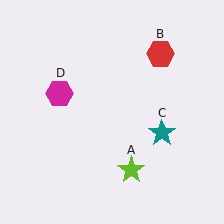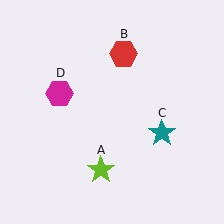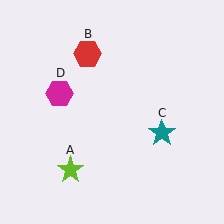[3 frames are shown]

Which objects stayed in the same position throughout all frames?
Teal star (object C) and magenta hexagon (object D) remained stationary.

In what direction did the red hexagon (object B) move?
The red hexagon (object B) moved left.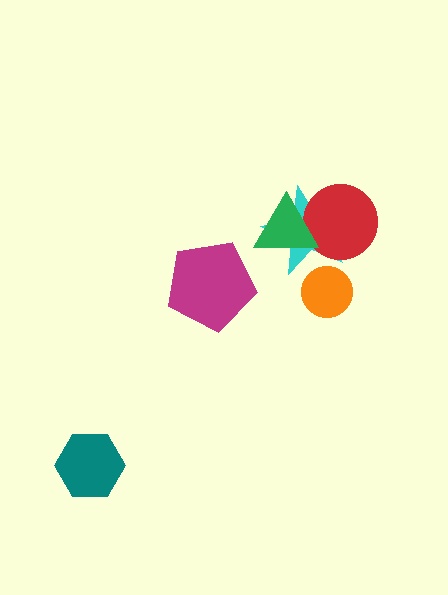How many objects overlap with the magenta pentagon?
0 objects overlap with the magenta pentagon.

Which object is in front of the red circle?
The green triangle is in front of the red circle.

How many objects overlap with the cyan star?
3 objects overlap with the cyan star.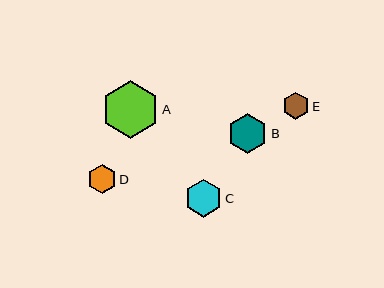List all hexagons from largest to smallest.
From largest to smallest: A, B, C, D, E.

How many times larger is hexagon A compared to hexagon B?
Hexagon A is approximately 1.4 times the size of hexagon B.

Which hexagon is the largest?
Hexagon A is the largest with a size of approximately 58 pixels.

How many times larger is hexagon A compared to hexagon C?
Hexagon A is approximately 1.5 times the size of hexagon C.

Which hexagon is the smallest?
Hexagon E is the smallest with a size of approximately 27 pixels.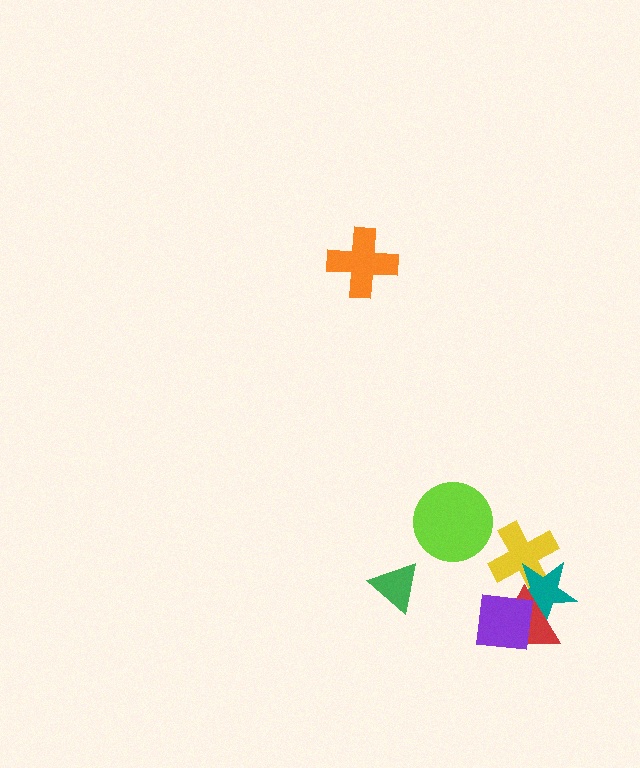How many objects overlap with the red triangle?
2 objects overlap with the red triangle.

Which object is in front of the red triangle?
The purple square is in front of the red triangle.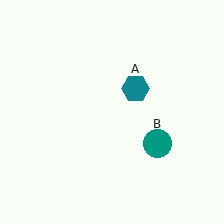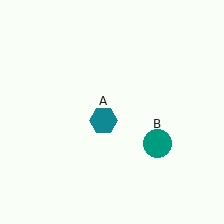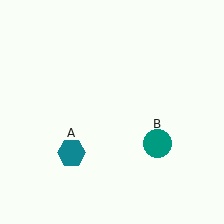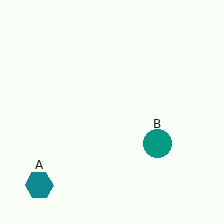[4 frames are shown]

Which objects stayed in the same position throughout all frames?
Teal circle (object B) remained stationary.